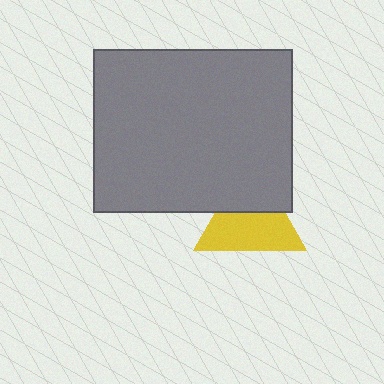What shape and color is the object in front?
The object in front is a gray rectangle.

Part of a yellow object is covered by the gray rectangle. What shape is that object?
It is a triangle.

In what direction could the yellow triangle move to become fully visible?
The yellow triangle could move down. That would shift it out from behind the gray rectangle entirely.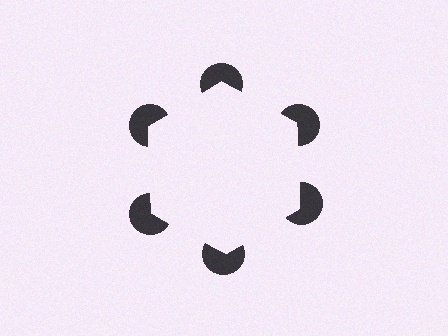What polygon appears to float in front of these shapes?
An illusory hexagon — its edges are inferred from the aligned wedge cuts in the pac-man discs, not physically drawn.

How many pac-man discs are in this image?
There are 6 — one at each vertex of the illusory hexagon.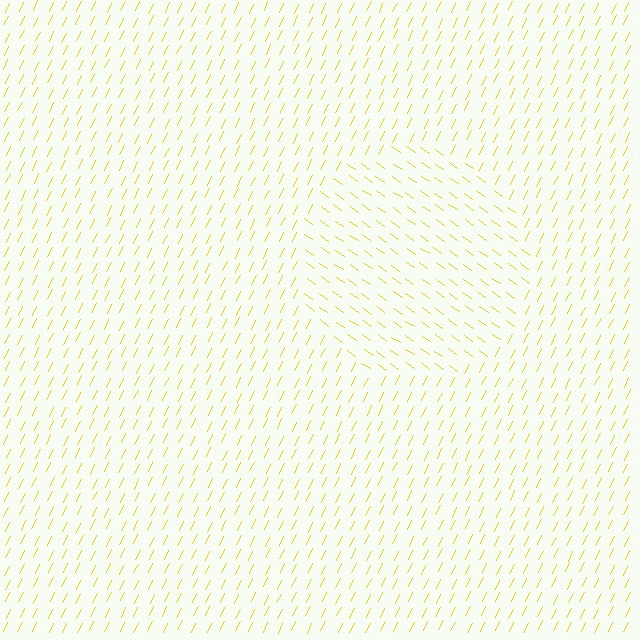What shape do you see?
I see a circle.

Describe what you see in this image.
The image is filled with small yellow line segments. A circle region in the image has lines oriented differently from the surrounding lines, creating a visible texture boundary.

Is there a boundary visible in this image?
Yes, there is a texture boundary formed by a change in line orientation.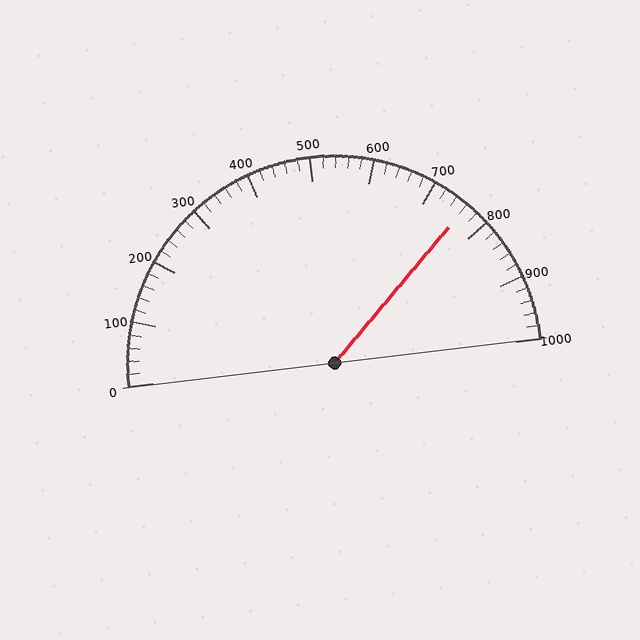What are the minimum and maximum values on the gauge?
The gauge ranges from 0 to 1000.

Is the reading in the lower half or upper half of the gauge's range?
The reading is in the upper half of the range (0 to 1000).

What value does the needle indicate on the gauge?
The needle indicates approximately 760.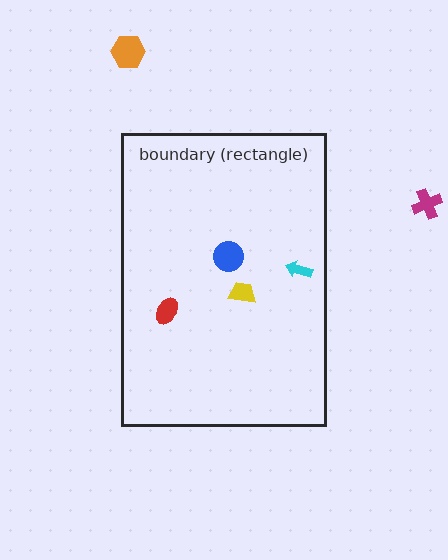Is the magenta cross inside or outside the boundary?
Outside.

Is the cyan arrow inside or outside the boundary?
Inside.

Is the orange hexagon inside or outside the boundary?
Outside.